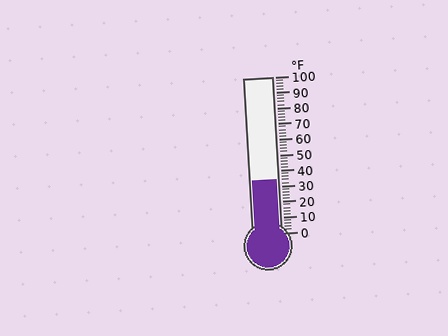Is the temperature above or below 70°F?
The temperature is below 70°F.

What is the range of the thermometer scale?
The thermometer scale ranges from 0°F to 100°F.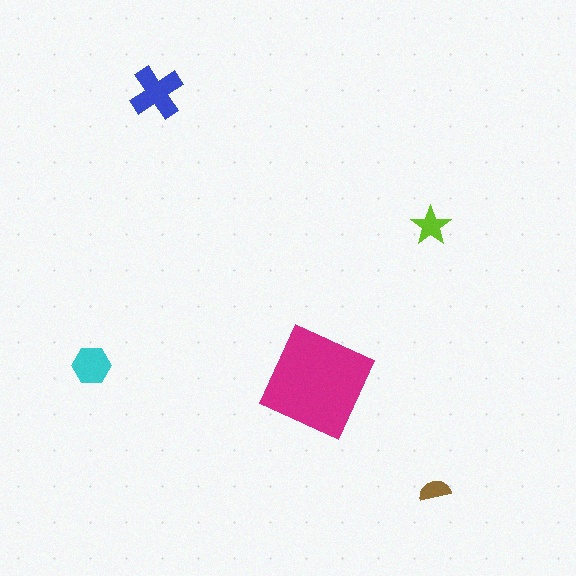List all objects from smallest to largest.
The brown semicircle, the lime star, the cyan hexagon, the blue cross, the magenta square.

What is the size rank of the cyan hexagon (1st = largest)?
3rd.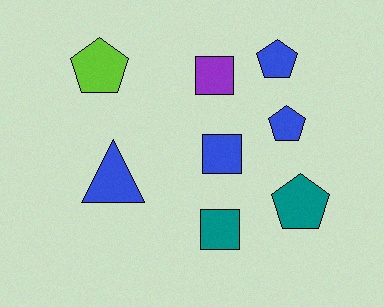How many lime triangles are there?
There are no lime triangles.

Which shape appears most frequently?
Pentagon, with 4 objects.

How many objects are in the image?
There are 8 objects.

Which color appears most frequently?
Blue, with 4 objects.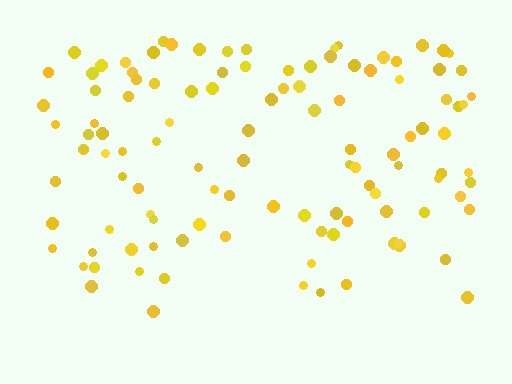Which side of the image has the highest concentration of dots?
The top.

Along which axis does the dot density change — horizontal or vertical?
Vertical.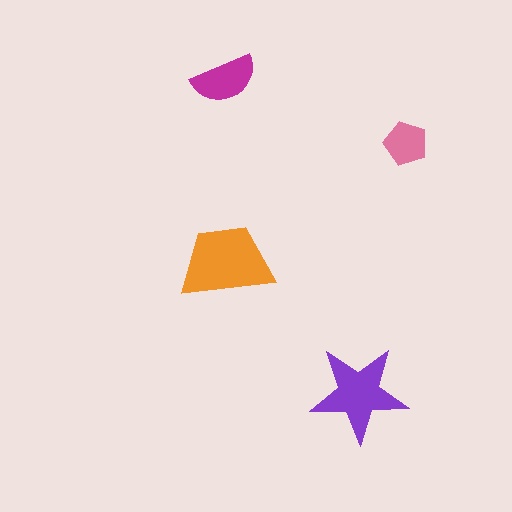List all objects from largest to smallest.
The orange trapezoid, the purple star, the magenta semicircle, the pink pentagon.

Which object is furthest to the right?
The pink pentagon is rightmost.